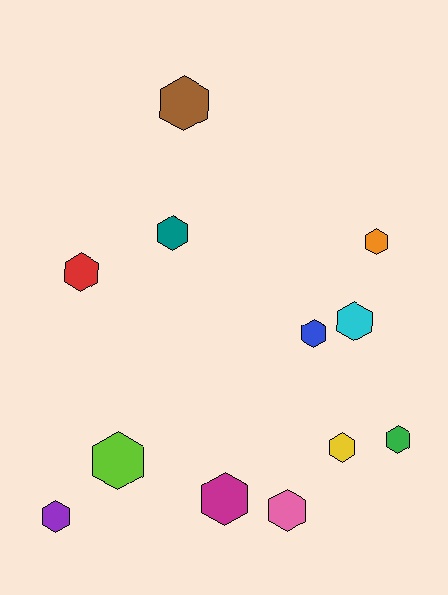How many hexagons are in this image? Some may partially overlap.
There are 12 hexagons.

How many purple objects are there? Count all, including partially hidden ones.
There is 1 purple object.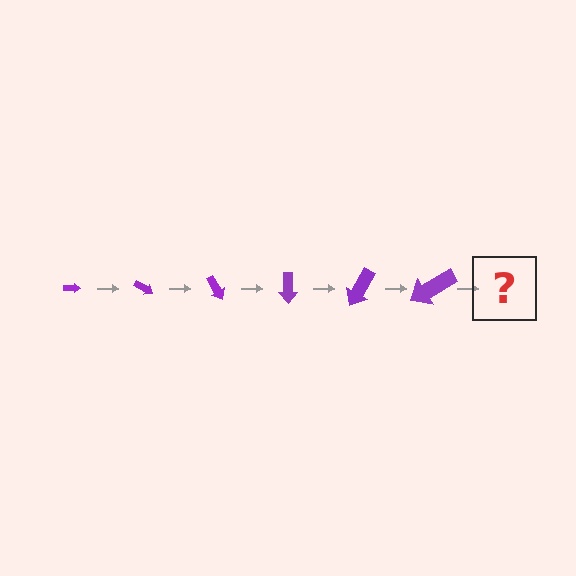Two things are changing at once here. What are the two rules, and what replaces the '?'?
The two rules are that the arrow grows larger each step and it rotates 30 degrees each step. The '?' should be an arrow, larger than the previous one and rotated 180 degrees from the start.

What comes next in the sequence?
The next element should be an arrow, larger than the previous one and rotated 180 degrees from the start.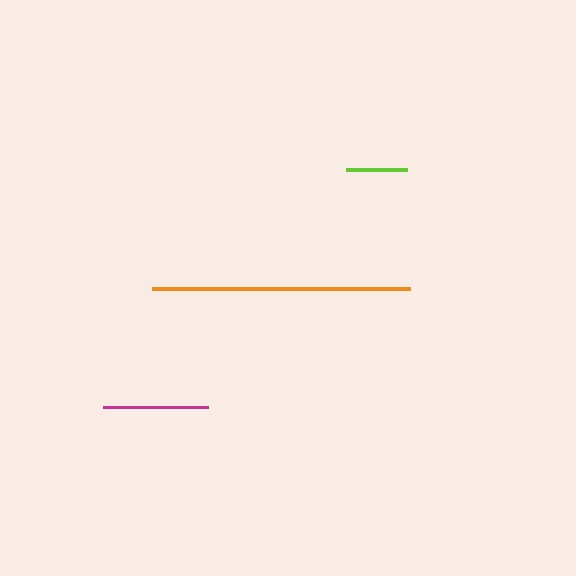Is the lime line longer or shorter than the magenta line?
The magenta line is longer than the lime line.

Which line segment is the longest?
The orange line is the longest at approximately 258 pixels.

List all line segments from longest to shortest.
From longest to shortest: orange, magenta, lime.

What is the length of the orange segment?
The orange segment is approximately 258 pixels long.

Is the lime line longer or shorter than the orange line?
The orange line is longer than the lime line.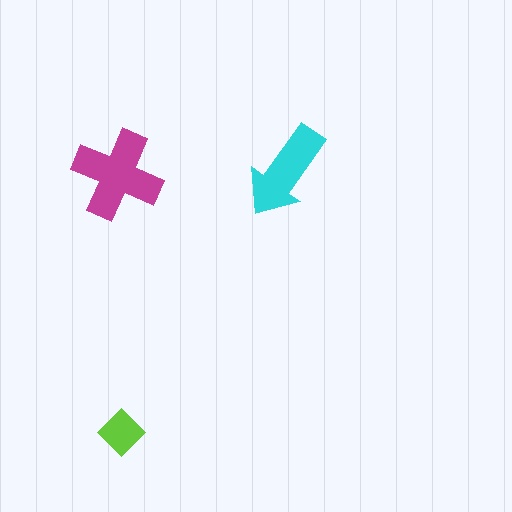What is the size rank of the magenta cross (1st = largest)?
1st.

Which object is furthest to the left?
The magenta cross is leftmost.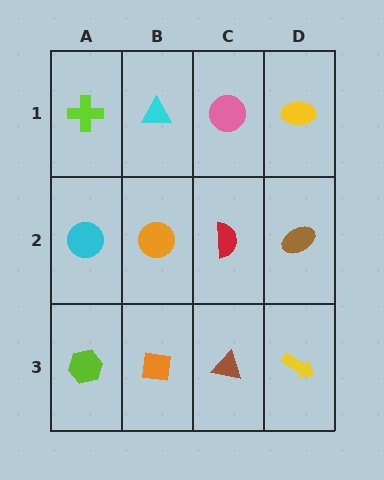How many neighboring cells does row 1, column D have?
2.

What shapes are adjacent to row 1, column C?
A red semicircle (row 2, column C), a cyan triangle (row 1, column B), a yellow ellipse (row 1, column D).